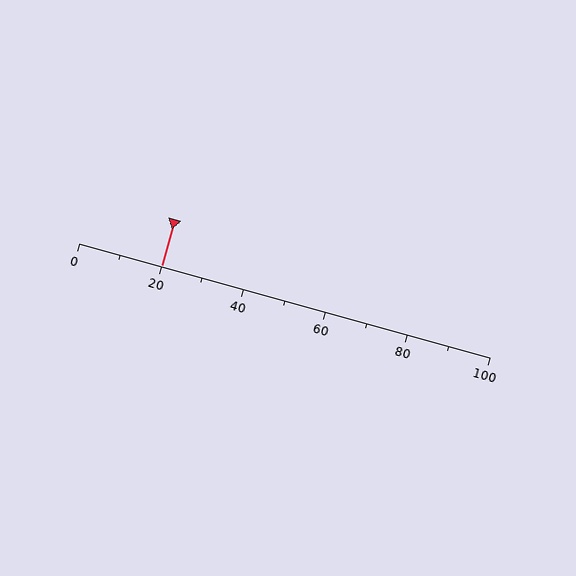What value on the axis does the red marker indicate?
The marker indicates approximately 20.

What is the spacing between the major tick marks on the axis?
The major ticks are spaced 20 apart.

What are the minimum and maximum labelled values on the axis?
The axis runs from 0 to 100.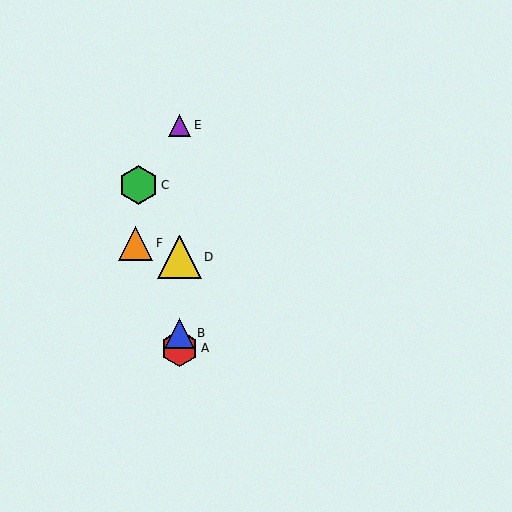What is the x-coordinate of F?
Object F is at x≈136.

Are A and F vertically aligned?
No, A is at x≈179 and F is at x≈136.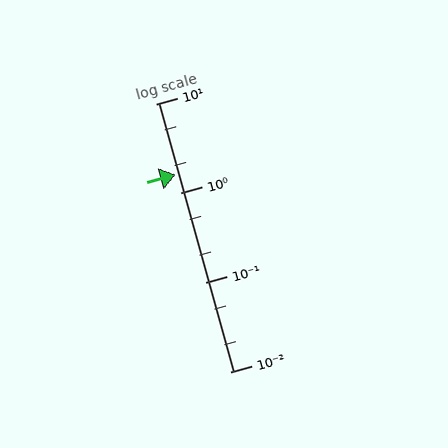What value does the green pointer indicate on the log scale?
The pointer indicates approximately 1.6.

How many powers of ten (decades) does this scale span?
The scale spans 3 decades, from 0.01 to 10.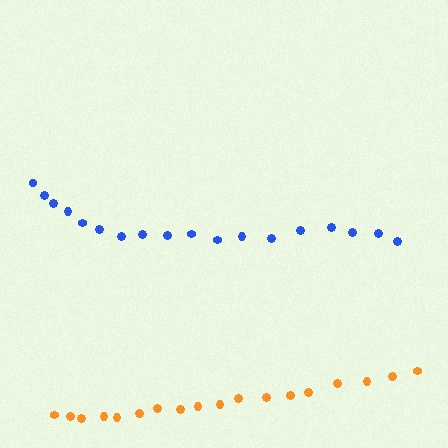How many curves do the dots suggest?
There are 2 distinct paths.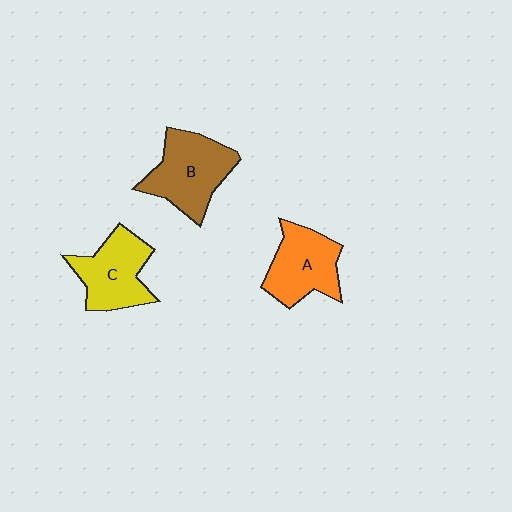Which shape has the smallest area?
Shape A (orange).